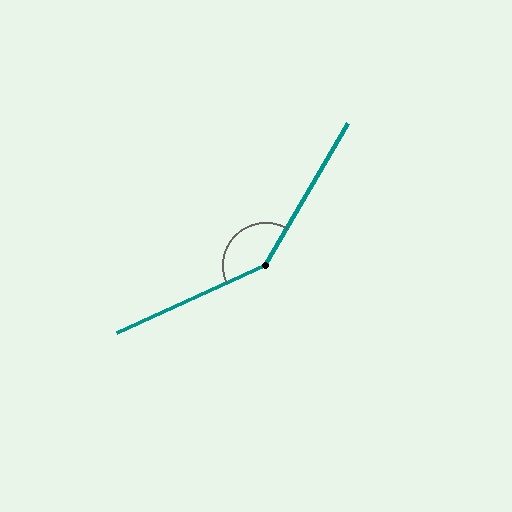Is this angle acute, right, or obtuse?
It is obtuse.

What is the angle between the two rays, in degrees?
Approximately 145 degrees.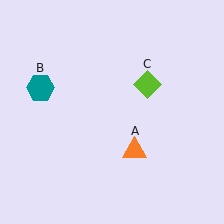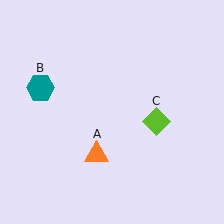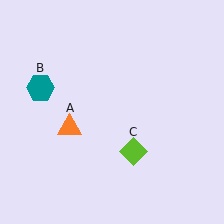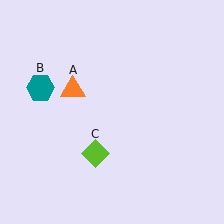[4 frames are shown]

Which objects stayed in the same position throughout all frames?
Teal hexagon (object B) remained stationary.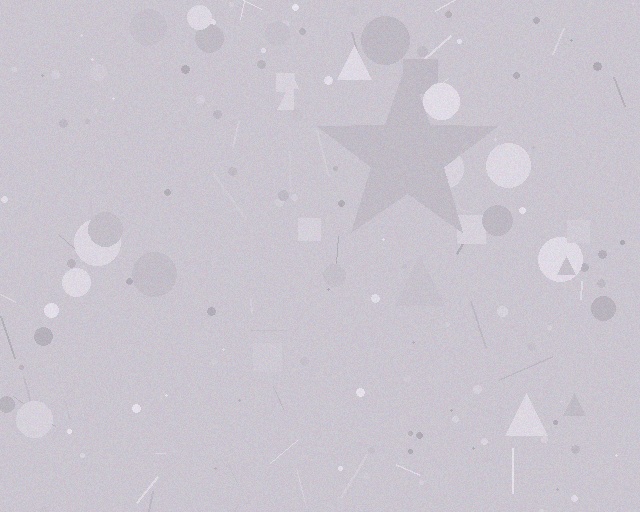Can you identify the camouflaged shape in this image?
The camouflaged shape is a star.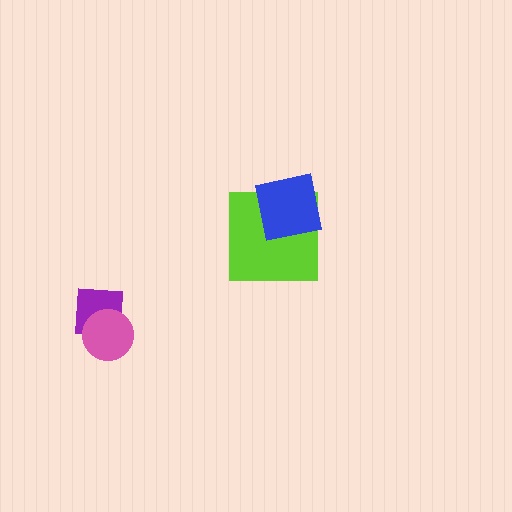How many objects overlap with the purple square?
1 object overlaps with the purple square.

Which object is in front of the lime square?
The blue square is in front of the lime square.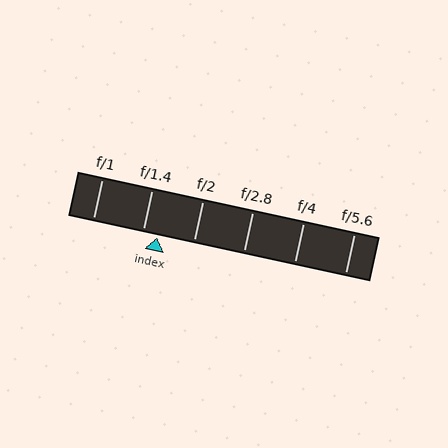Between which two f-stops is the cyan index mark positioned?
The index mark is between f/1.4 and f/2.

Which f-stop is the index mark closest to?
The index mark is closest to f/1.4.